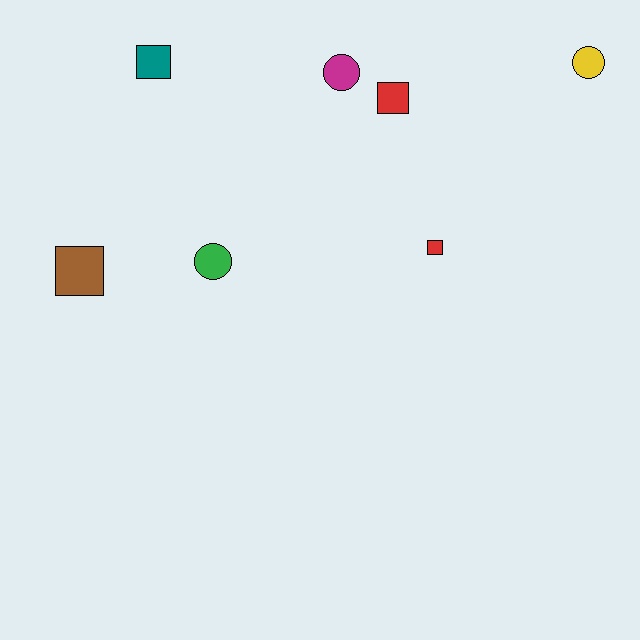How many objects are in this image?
There are 7 objects.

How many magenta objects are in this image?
There is 1 magenta object.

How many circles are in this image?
There are 3 circles.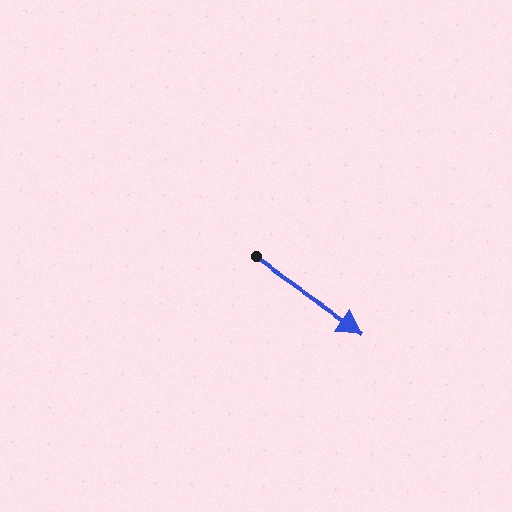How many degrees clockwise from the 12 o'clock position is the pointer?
Approximately 125 degrees.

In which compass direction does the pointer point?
Southeast.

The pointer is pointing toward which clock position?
Roughly 4 o'clock.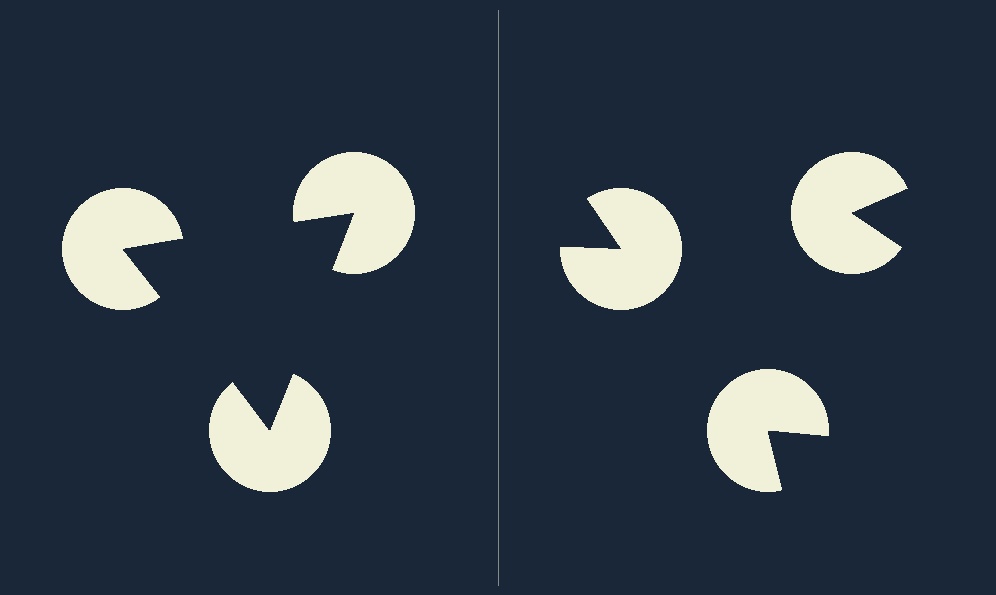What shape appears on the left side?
An illusory triangle.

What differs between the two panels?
The pac-man discs are positioned identically on both sides; only the wedge orientations differ. On the left they align to a triangle; on the right they are misaligned.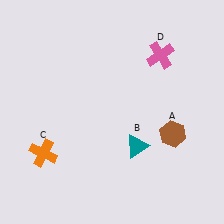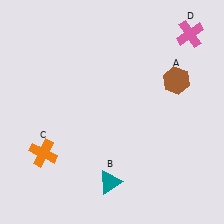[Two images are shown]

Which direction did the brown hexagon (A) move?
The brown hexagon (A) moved up.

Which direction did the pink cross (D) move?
The pink cross (D) moved right.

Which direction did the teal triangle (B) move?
The teal triangle (B) moved down.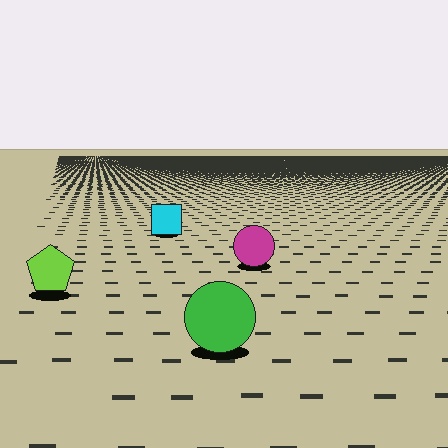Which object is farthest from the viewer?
The cyan square is farthest from the viewer. It appears smaller and the ground texture around it is denser.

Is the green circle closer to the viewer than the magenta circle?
Yes. The green circle is closer — you can tell from the texture gradient: the ground texture is coarser near it.